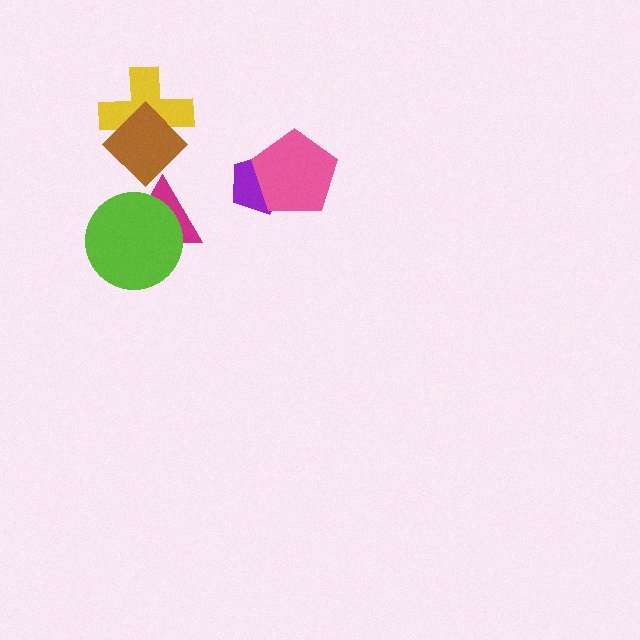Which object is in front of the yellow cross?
The brown diamond is in front of the yellow cross.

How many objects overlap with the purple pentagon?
1 object overlaps with the purple pentagon.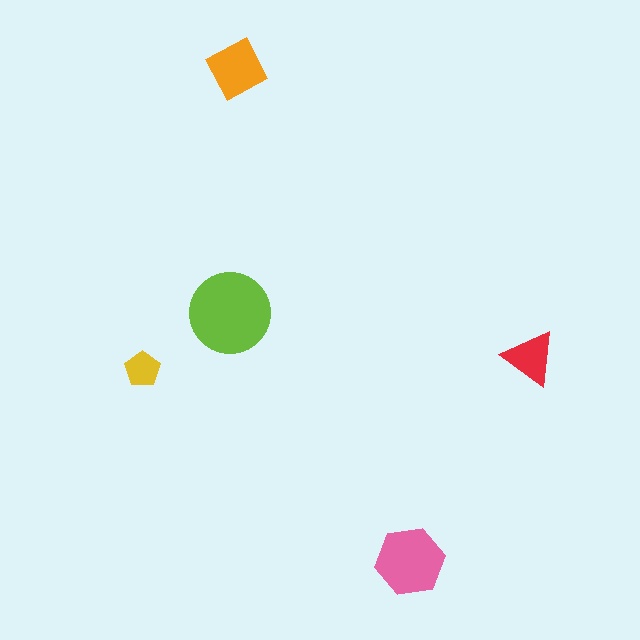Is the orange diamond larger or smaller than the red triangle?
Larger.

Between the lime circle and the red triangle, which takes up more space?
The lime circle.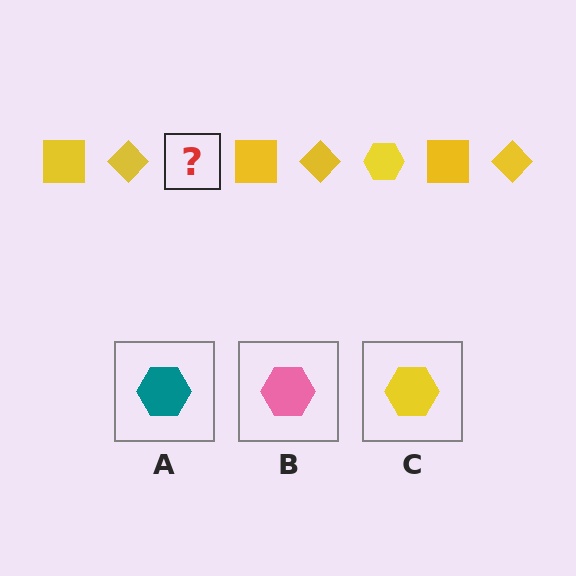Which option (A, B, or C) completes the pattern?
C.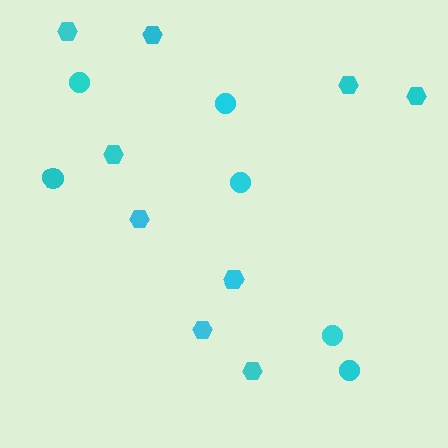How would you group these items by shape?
There are 2 groups: one group of circles (6) and one group of hexagons (9).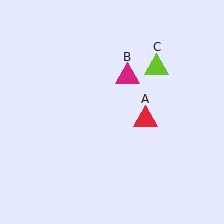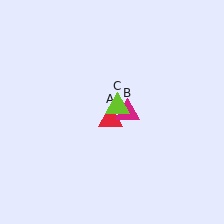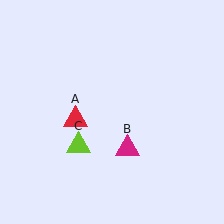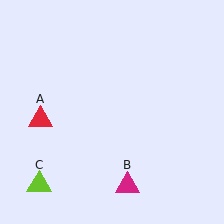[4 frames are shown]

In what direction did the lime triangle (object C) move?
The lime triangle (object C) moved down and to the left.